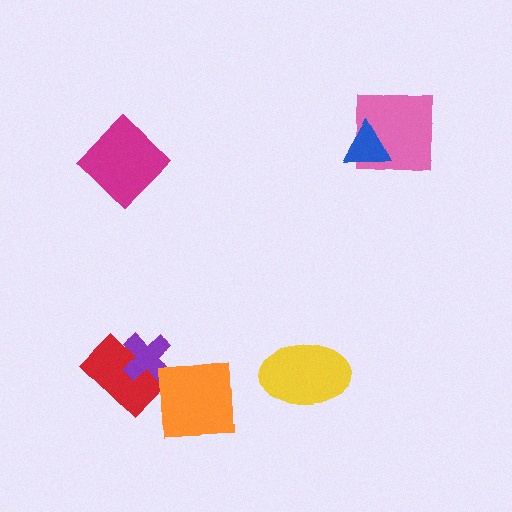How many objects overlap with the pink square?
1 object overlaps with the pink square.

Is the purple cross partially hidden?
Yes, it is partially covered by another shape.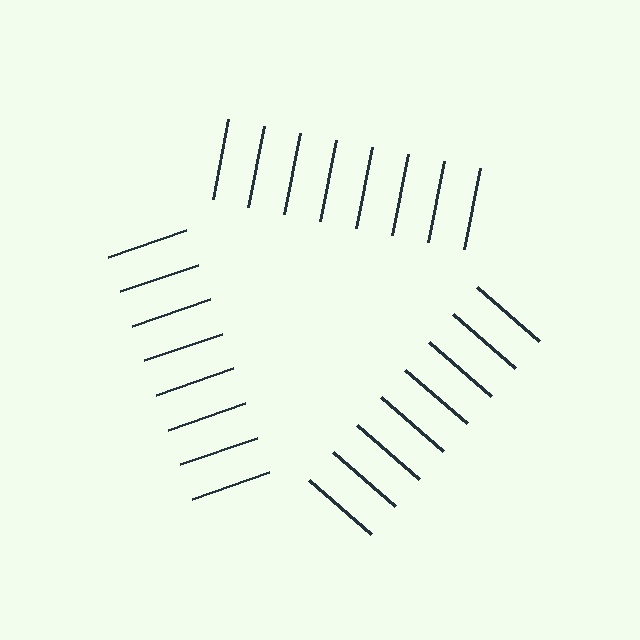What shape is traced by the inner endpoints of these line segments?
An illusory triangle — the line segments terminate on its edges but no continuous stroke is drawn.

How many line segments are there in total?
24 — 8 along each of the 3 edges.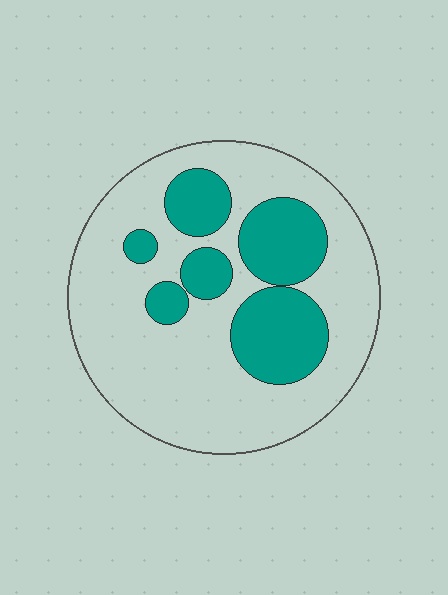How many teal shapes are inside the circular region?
6.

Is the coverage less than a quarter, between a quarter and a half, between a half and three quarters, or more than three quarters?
Between a quarter and a half.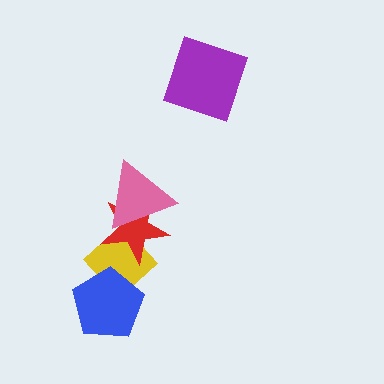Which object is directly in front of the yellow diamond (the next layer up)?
The blue pentagon is directly in front of the yellow diamond.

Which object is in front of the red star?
The pink triangle is in front of the red star.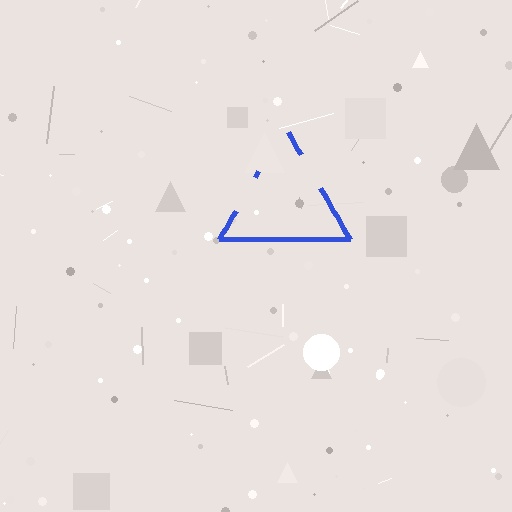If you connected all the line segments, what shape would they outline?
They would outline a triangle.